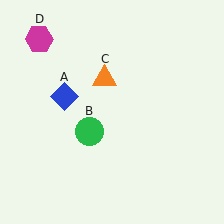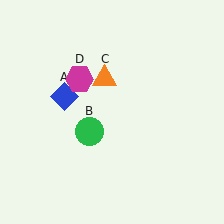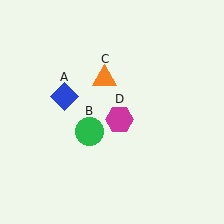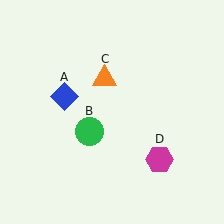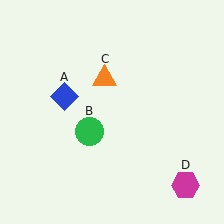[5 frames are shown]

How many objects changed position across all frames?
1 object changed position: magenta hexagon (object D).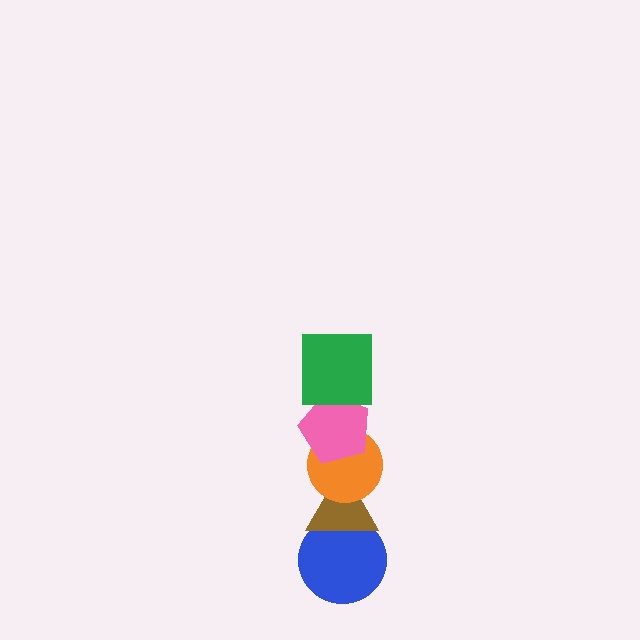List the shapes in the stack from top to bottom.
From top to bottom: the green square, the pink pentagon, the orange circle, the brown triangle, the blue circle.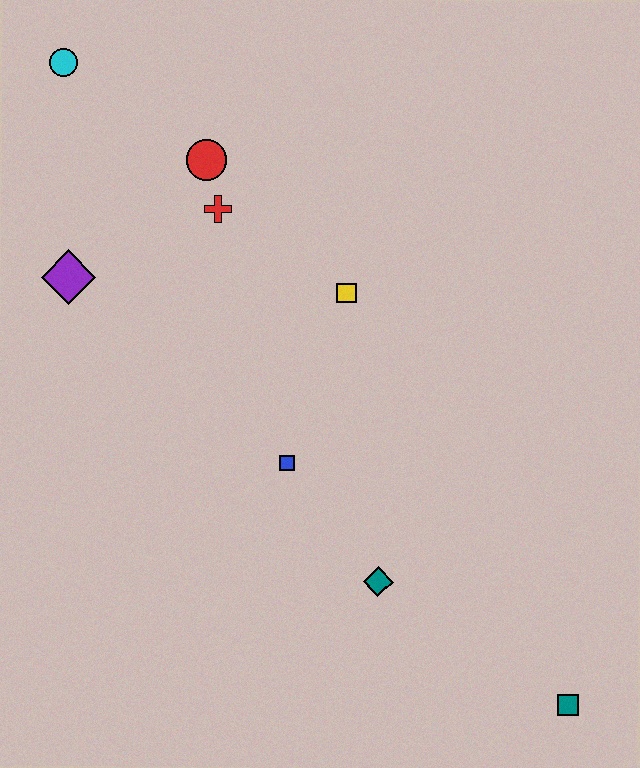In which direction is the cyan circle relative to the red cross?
The cyan circle is to the left of the red cross.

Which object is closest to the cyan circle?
The red circle is closest to the cyan circle.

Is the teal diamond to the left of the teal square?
Yes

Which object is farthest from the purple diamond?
The teal square is farthest from the purple diamond.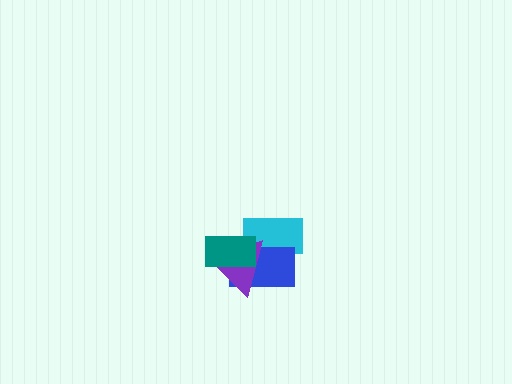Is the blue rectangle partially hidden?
Yes, it is partially covered by another shape.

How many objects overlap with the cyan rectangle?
3 objects overlap with the cyan rectangle.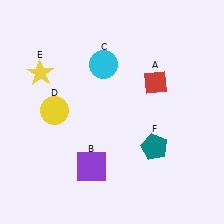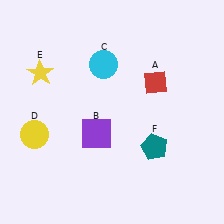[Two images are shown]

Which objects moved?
The objects that moved are: the purple square (B), the yellow circle (D).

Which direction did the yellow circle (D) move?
The yellow circle (D) moved down.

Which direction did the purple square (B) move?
The purple square (B) moved up.